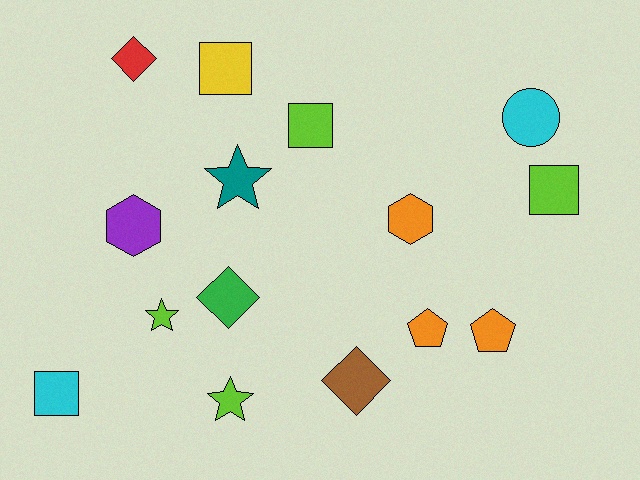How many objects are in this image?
There are 15 objects.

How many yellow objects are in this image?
There is 1 yellow object.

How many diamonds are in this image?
There are 3 diamonds.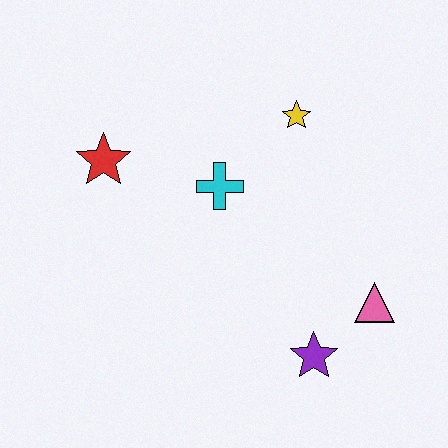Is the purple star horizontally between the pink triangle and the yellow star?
Yes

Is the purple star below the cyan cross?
Yes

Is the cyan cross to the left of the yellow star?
Yes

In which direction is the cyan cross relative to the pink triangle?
The cyan cross is to the left of the pink triangle.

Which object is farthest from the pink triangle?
The red star is farthest from the pink triangle.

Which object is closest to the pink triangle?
The purple star is closest to the pink triangle.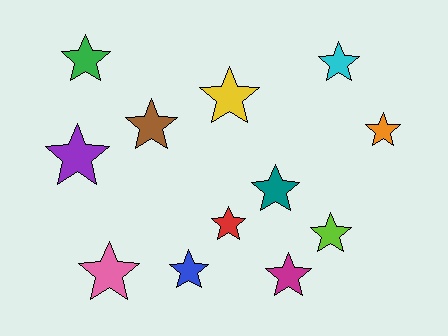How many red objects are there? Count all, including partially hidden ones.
There is 1 red object.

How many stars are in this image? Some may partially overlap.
There are 12 stars.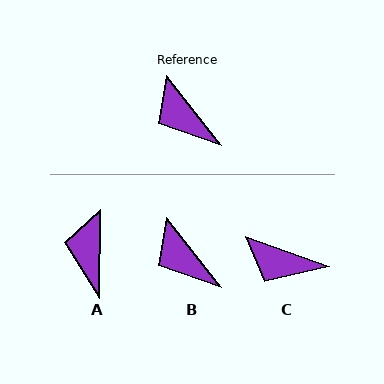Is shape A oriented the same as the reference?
No, it is off by about 39 degrees.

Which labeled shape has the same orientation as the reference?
B.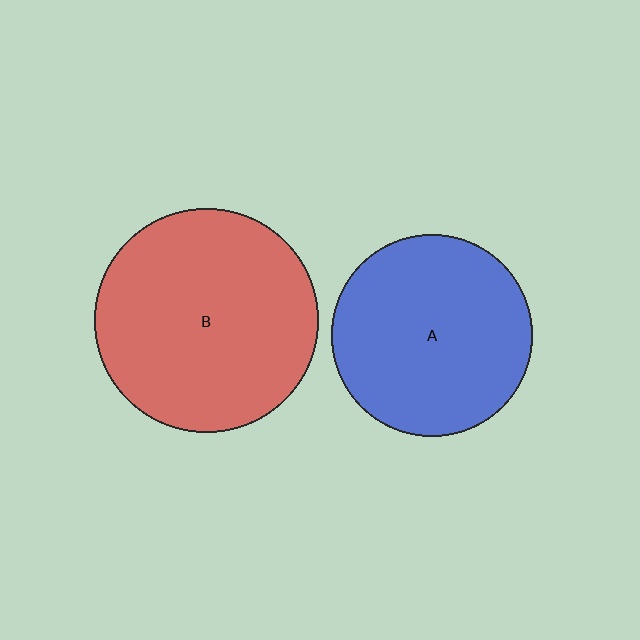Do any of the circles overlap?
No, none of the circles overlap.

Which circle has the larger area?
Circle B (red).